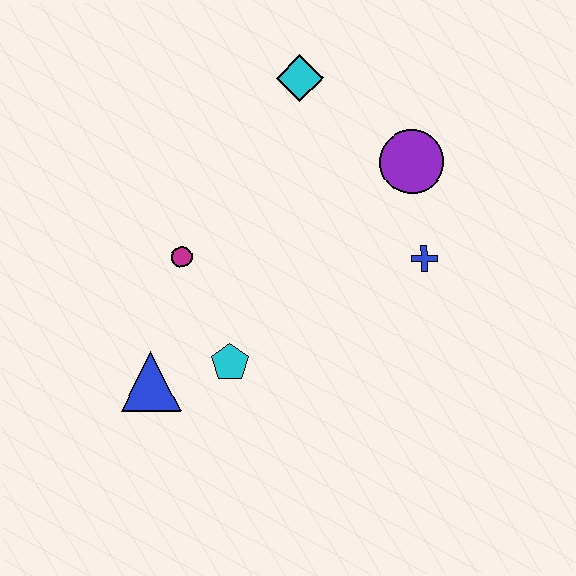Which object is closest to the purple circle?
The blue cross is closest to the purple circle.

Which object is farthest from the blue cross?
The blue triangle is farthest from the blue cross.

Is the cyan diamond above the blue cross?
Yes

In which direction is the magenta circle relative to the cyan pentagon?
The magenta circle is above the cyan pentagon.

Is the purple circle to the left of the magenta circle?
No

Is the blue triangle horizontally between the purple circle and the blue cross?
No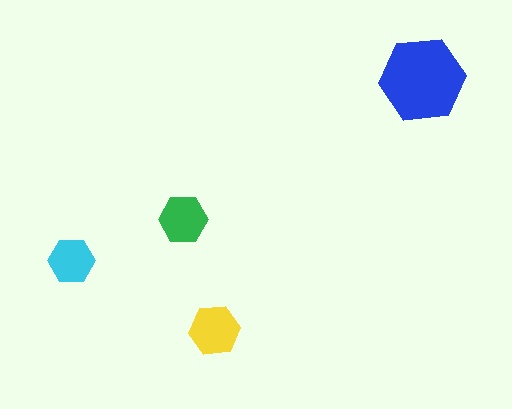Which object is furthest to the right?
The blue hexagon is rightmost.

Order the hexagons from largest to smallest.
the blue one, the yellow one, the green one, the cyan one.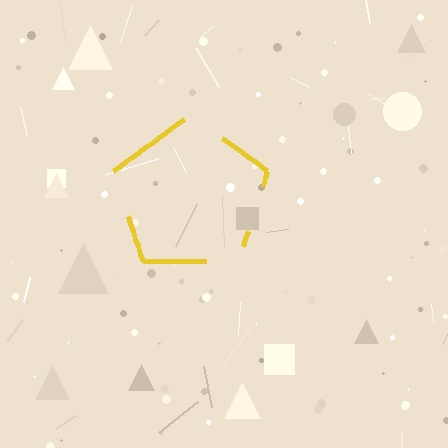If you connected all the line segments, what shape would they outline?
They would outline a pentagon.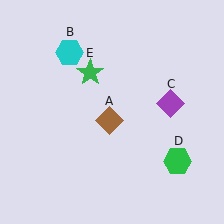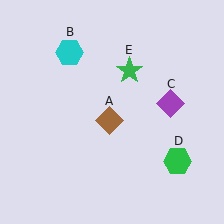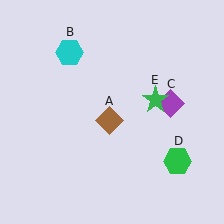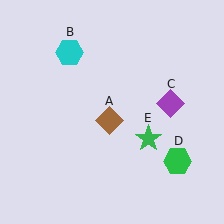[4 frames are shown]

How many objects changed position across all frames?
1 object changed position: green star (object E).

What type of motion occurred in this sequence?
The green star (object E) rotated clockwise around the center of the scene.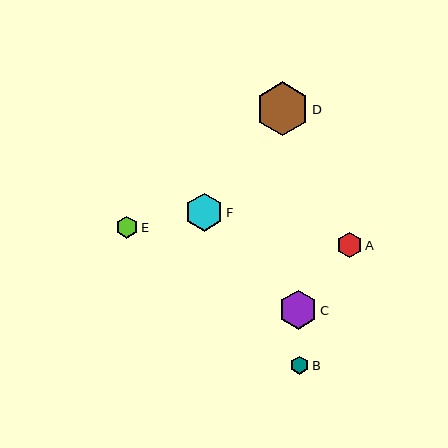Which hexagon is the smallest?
Hexagon B is the smallest with a size of approximately 18 pixels.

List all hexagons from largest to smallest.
From largest to smallest: D, C, F, A, E, B.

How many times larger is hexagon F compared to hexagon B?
Hexagon F is approximately 2.1 times the size of hexagon B.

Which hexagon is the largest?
Hexagon D is the largest with a size of approximately 54 pixels.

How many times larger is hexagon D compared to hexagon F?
Hexagon D is approximately 1.4 times the size of hexagon F.